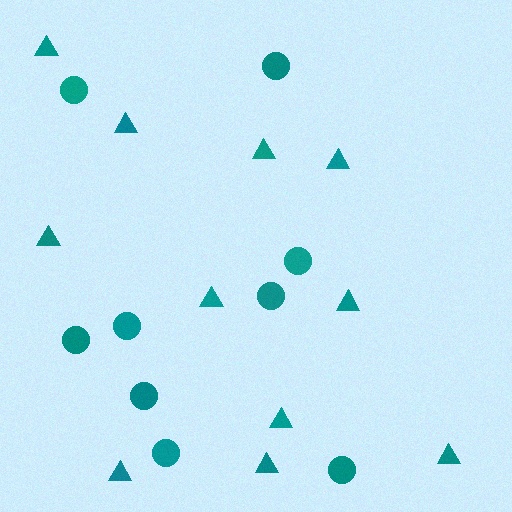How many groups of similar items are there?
There are 2 groups: one group of circles (9) and one group of triangles (11).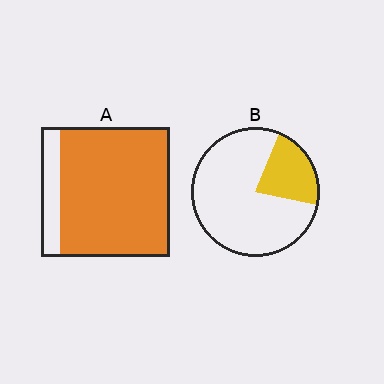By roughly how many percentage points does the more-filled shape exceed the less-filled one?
By roughly 65 percentage points (A over B).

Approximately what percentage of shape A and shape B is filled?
A is approximately 85% and B is approximately 20%.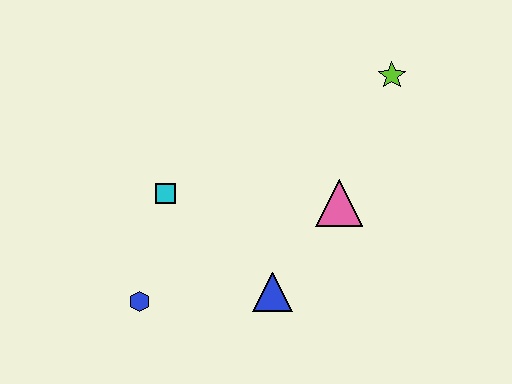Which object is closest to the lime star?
The pink triangle is closest to the lime star.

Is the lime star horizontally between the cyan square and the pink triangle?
No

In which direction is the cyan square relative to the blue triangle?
The cyan square is to the left of the blue triangle.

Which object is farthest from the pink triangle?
The blue hexagon is farthest from the pink triangle.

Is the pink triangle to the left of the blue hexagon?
No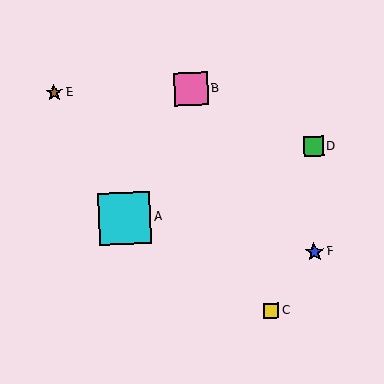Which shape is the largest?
The cyan square (labeled A) is the largest.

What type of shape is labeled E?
Shape E is a brown star.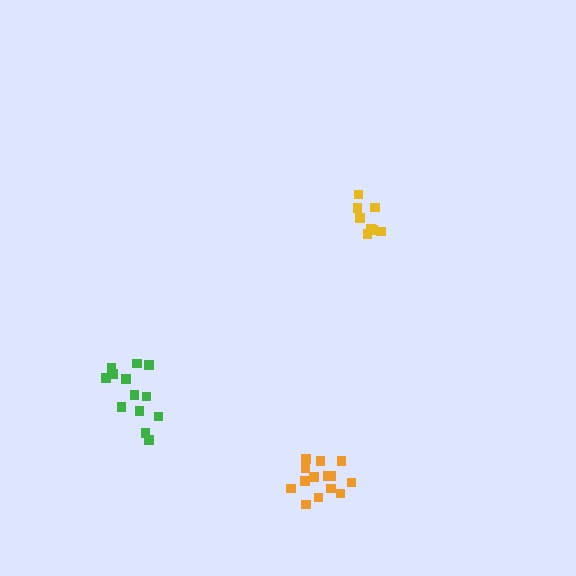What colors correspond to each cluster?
The clusters are colored: orange, green, yellow.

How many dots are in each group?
Group 1: 14 dots, Group 2: 13 dots, Group 3: 8 dots (35 total).